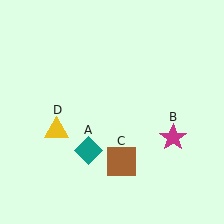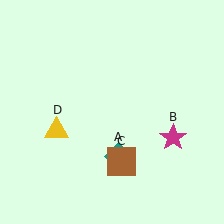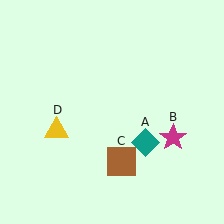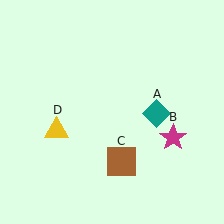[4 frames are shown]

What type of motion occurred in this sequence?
The teal diamond (object A) rotated counterclockwise around the center of the scene.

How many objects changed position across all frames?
1 object changed position: teal diamond (object A).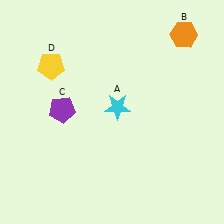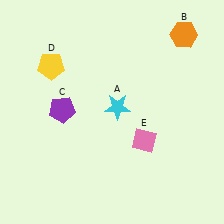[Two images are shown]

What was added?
A pink diamond (E) was added in Image 2.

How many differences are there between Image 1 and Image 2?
There is 1 difference between the two images.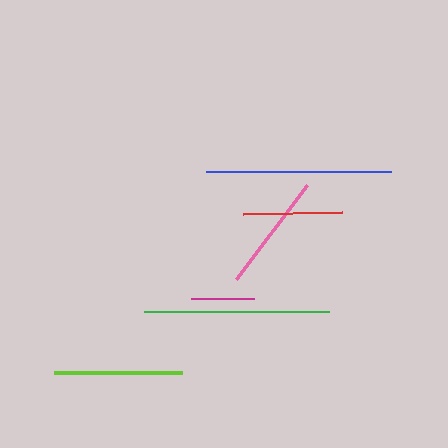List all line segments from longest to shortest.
From longest to shortest: green, blue, lime, pink, red, magenta.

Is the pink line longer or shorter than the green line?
The green line is longer than the pink line.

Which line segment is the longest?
The green line is the longest at approximately 185 pixels.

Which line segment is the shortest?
The magenta line is the shortest at approximately 63 pixels.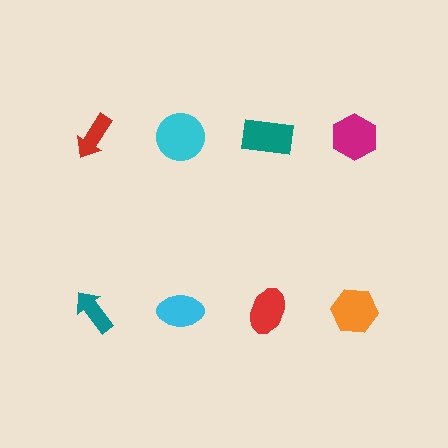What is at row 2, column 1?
A teal arrow.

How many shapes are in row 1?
4 shapes.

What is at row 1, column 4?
A magenta hexagon.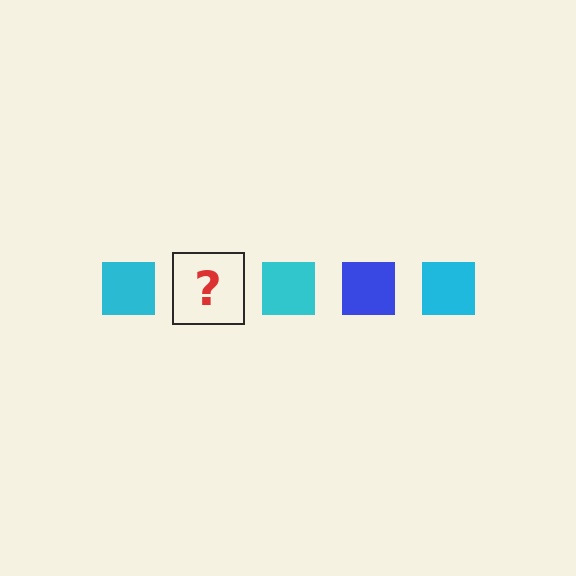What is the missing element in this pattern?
The missing element is a blue square.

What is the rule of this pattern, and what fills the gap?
The rule is that the pattern cycles through cyan, blue squares. The gap should be filled with a blue square.